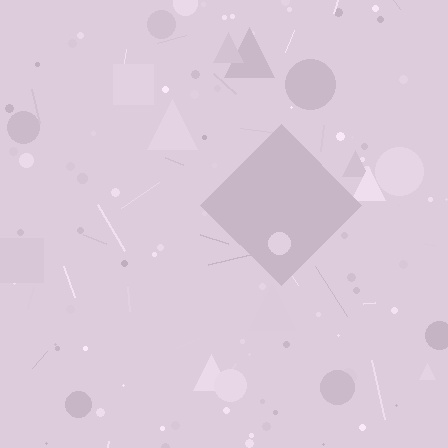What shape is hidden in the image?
A diamond is hidden in the image.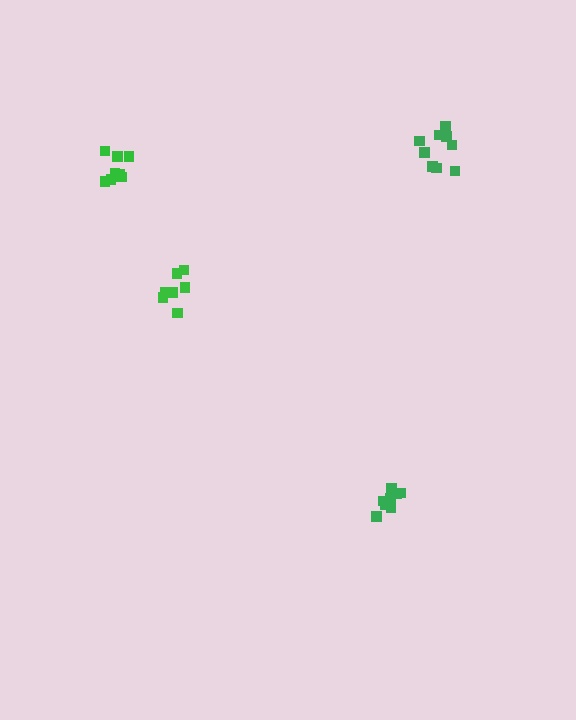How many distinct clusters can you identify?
There are 4 distinct clusters.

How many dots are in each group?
Group 1: 8 dots, Group 2: 9 dots, Group 3: 7 dots, Group 4: 8 dots (32 total).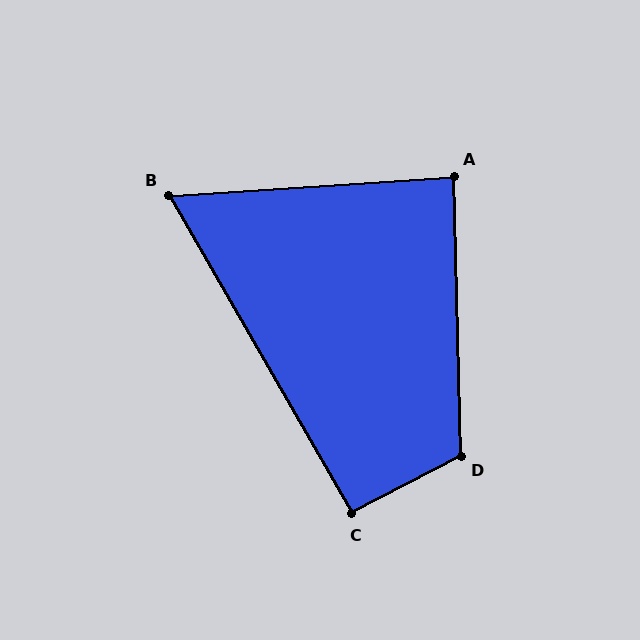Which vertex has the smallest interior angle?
B, at approximately 64 degrees.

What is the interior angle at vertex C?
Approximately 92 degrees (approximately right).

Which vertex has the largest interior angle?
D, at approximately 116 degrees.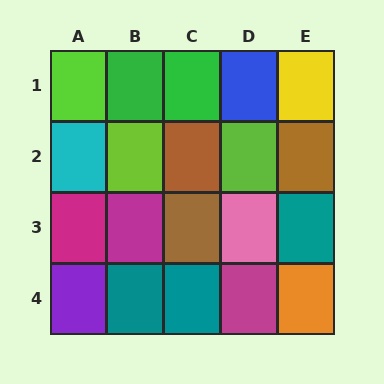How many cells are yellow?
1 cell is yellow.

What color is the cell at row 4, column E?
Orange.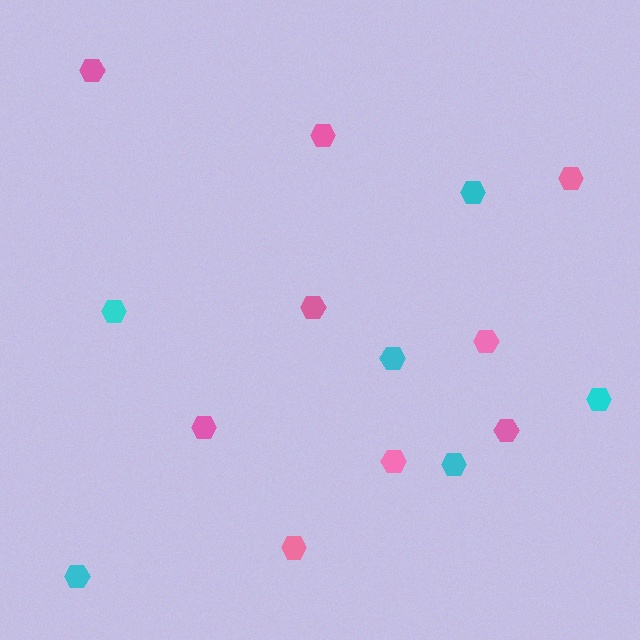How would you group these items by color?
There are 2 groups: one group of cyan hexagons (6) and one group of pink hexagons (9).